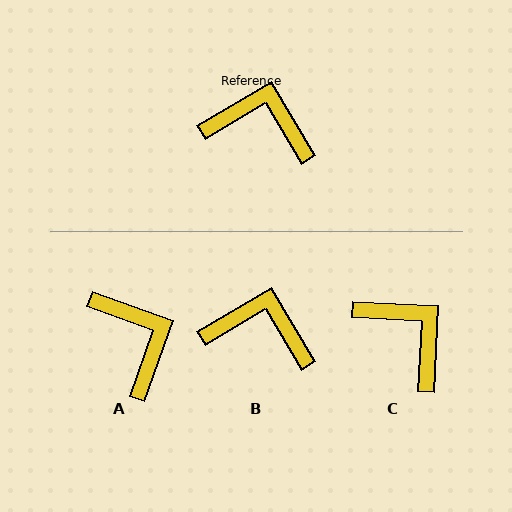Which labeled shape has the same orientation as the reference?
B.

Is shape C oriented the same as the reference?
No, it is off by about 34 degrees.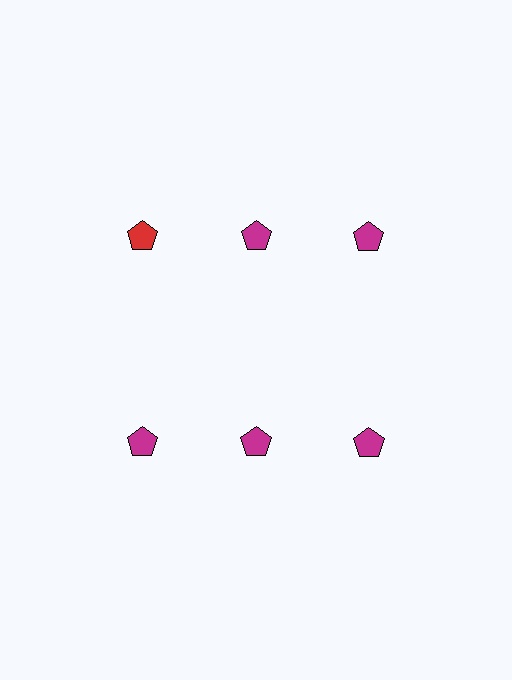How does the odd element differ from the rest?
It has a different color: red instead of magenta.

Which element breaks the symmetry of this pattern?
The red pentagon in the top row, leftmost column breaks the symmetry. All other shapes are magenta pentagons.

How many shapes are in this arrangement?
There are 6 shapes arranged in a grid pattern.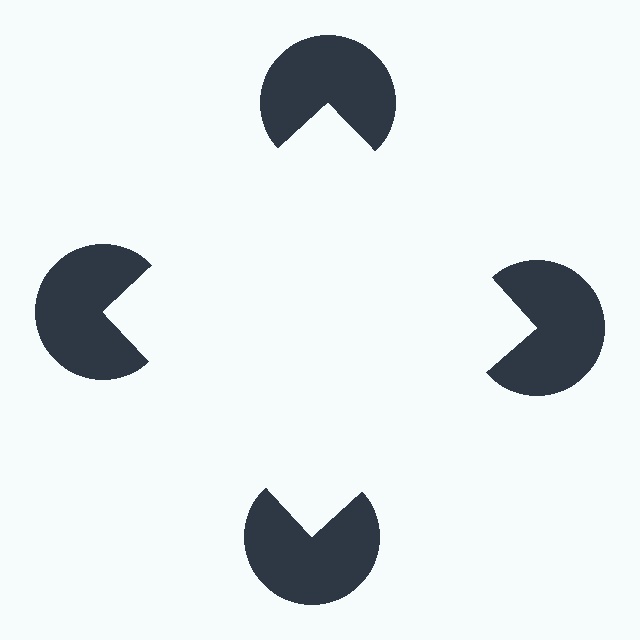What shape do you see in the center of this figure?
An illusory square — its edges are inferred from the aligned wedge cuts in the pac-man discs, not physically drawn.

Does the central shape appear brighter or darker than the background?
It typically appears slightly brighter than the background, even though no actual brightness change is drawn.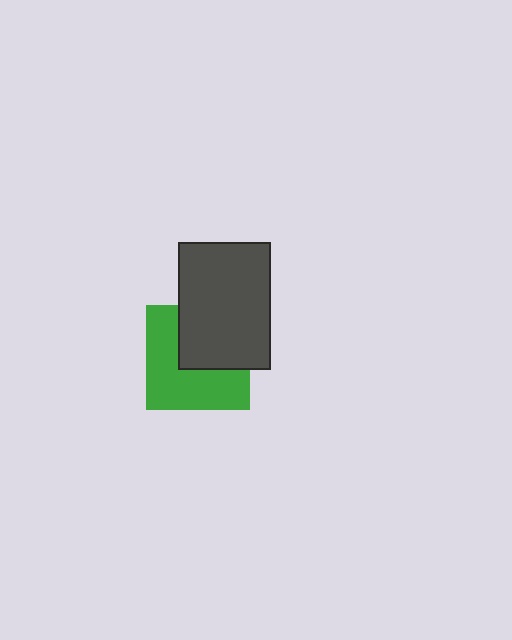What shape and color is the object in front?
The object in front is a dark gray rectangle.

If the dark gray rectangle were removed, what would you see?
You would see the complete green square.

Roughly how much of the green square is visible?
About half of it is visible (roughly 57%).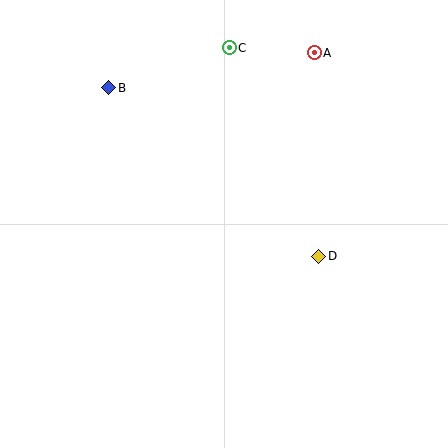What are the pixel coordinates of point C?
Point C is at (229, 48).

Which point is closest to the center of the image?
Point D at (319, 256) is closest to the center.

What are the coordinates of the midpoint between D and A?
The midpoint between D and A is at (316, 154).